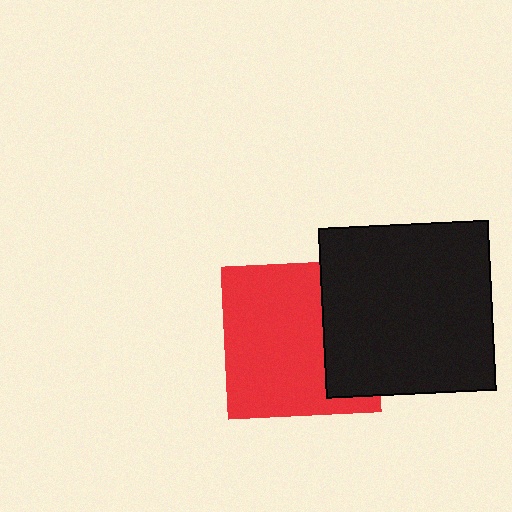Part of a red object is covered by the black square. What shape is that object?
It is a square.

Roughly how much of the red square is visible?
Most of it is visible (roughly 69%).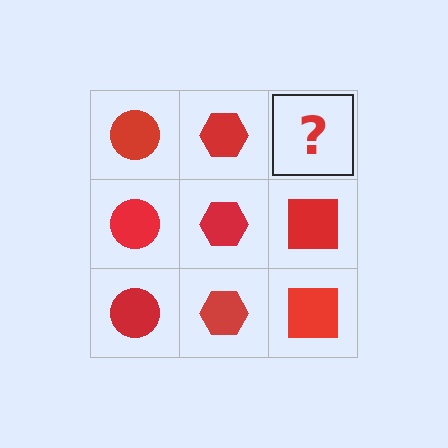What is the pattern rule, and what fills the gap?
The rule is that each column has a consistent shape. The gap should be filled with a red square.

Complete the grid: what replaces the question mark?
The question mark should be replaced with a red square.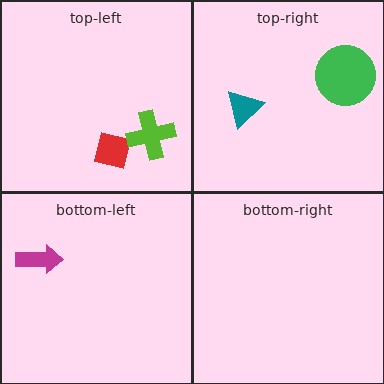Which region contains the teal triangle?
The top-right region.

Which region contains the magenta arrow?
The bottom-left region.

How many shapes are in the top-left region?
2.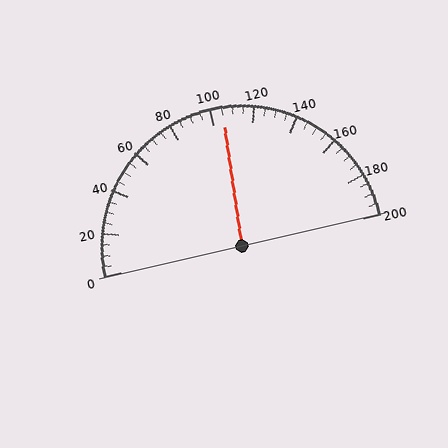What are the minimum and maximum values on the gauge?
The gauge ranges from 0 to 200.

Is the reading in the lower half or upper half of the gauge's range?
The reading is in the upper half of the range (0 to 200).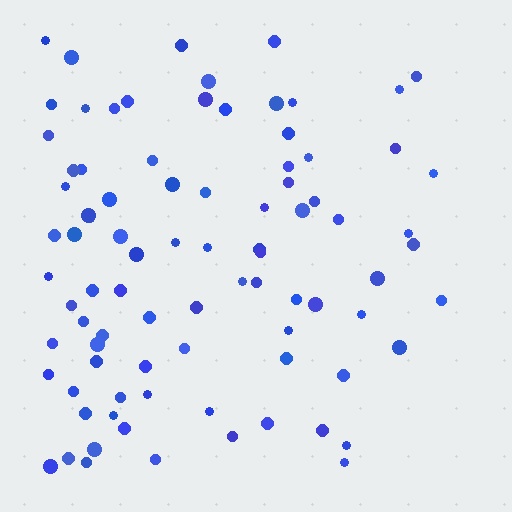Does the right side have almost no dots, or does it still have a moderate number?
Still a moderate number, just noticeably fewer than the left.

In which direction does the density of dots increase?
From right to left, with the left side densest.